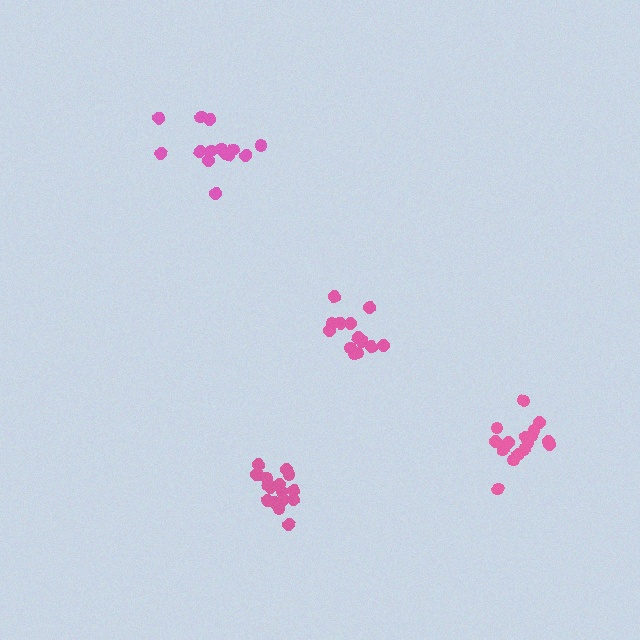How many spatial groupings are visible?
There are 4 spatial groupings.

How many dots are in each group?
Group 1: 13 dots, Group 2: 14 dots, Group 3: 17 dots, Group 4: 16 dots (60 total).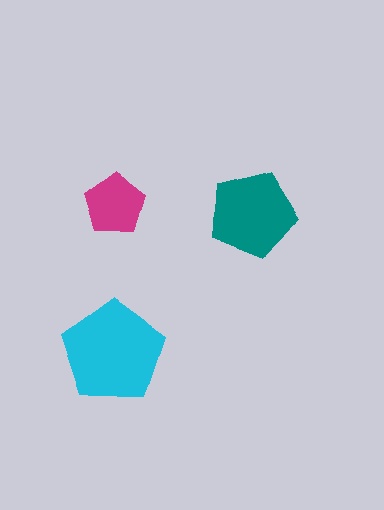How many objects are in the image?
There are 3 objects in the image.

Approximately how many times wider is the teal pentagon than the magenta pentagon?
About 1.5 times wider.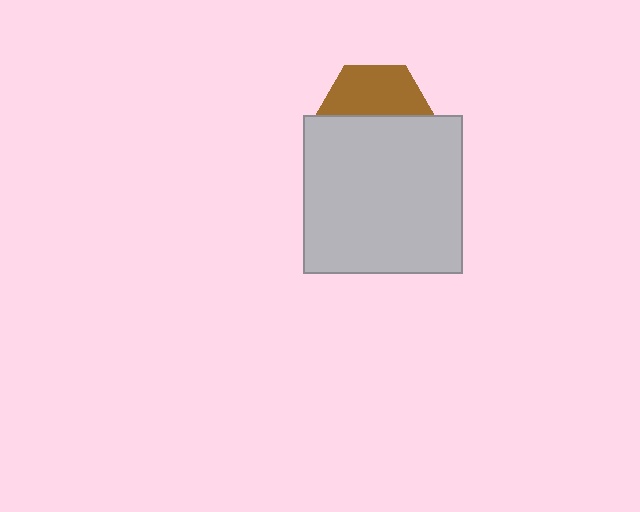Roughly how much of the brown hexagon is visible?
About half of it is visible (roughly 47%).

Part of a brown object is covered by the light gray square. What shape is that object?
It is a hexagon.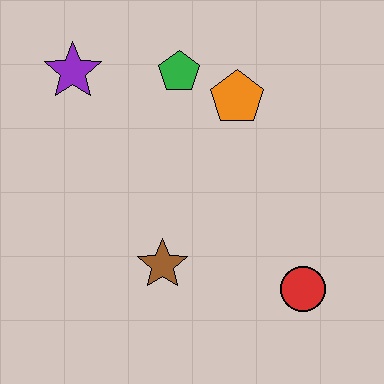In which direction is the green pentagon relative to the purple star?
The green pentagon is to the right of the purple star.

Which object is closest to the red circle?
The brown star is closest to the red circle.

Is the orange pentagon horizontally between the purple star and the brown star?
No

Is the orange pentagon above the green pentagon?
No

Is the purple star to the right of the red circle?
No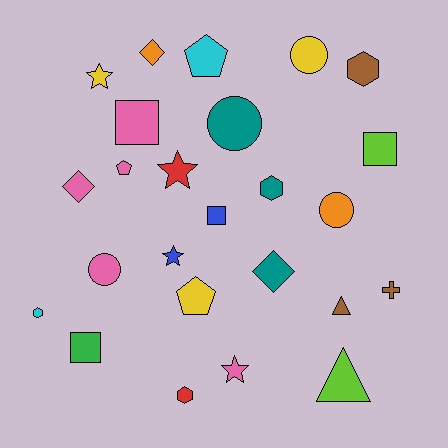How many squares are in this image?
There are 4 squares.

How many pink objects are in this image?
There are 5 pink objects.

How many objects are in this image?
There are 25 objects.